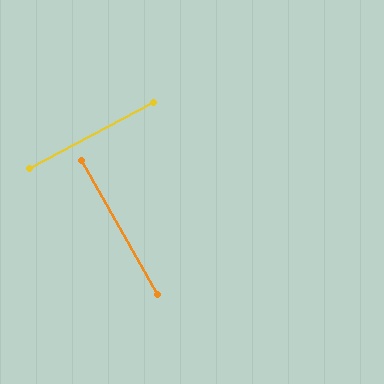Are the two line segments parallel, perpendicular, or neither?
Perpendicular — they meet at approximately 89°.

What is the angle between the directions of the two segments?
Approximately 89 degrees.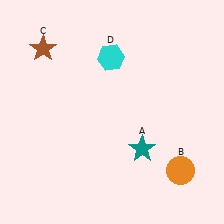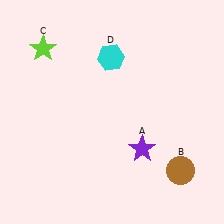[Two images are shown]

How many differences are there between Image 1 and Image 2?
There are 3 differences between the two images.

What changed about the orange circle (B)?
In Image 1, B is orange. In Image 2, it changed to brown.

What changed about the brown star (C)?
In Image 1, C is brown. In Image 2, it changed to lime.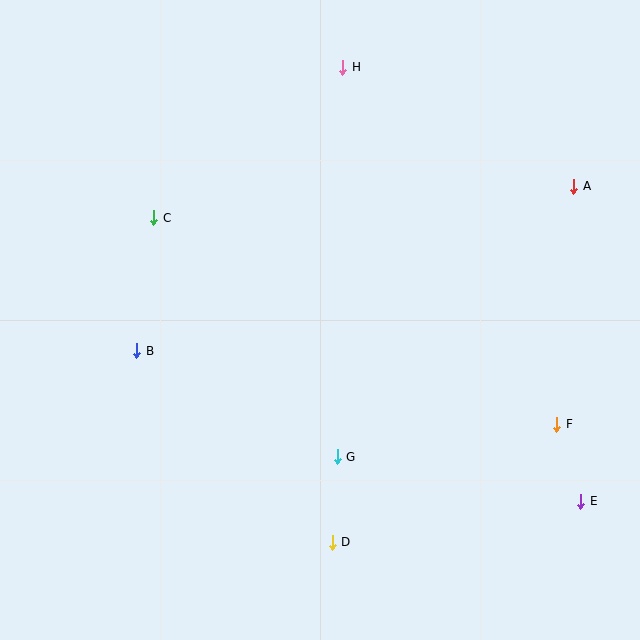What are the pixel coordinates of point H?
Point H is at (343, 67).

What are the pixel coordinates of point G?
Point G is at (337, 457).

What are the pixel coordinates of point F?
Point F is at (557, 424).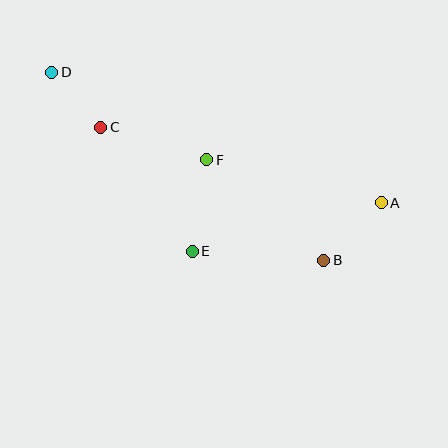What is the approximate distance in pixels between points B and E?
The distance between B and E is approximately 132 pixels.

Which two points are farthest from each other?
Points A and D are farthest from each other.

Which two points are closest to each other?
Points C and D are closest to each other.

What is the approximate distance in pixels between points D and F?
The distance between D and F is approximately 178 pixels.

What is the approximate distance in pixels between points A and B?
The distance between A and B is approximately 81 pixels.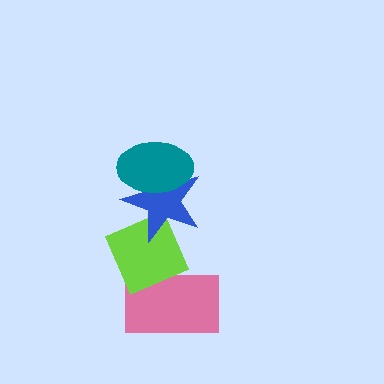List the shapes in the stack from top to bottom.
From top to bottom: the teal ellipse, the blue star, the lime diamond, the pink rectangle.